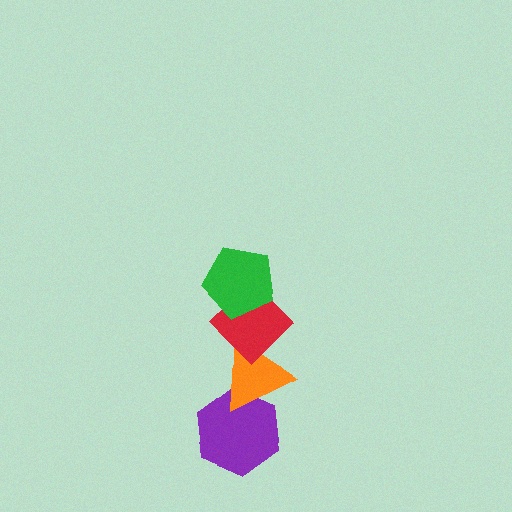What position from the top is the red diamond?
The red diamond is 2nd from the top.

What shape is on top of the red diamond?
The green pentagon is on top of the red diamond.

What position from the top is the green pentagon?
The green pentagon is 1st from the top.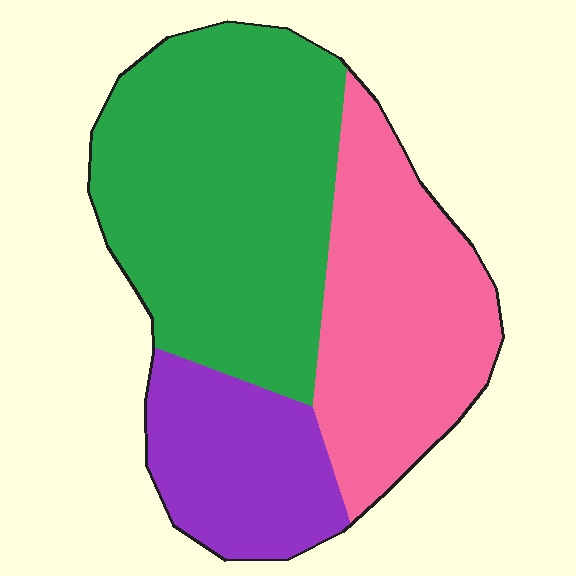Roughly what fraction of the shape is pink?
Pink takes up about one third (1/3) of the shape.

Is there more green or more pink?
Green.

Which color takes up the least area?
Purple, at roughly 20%.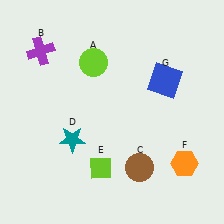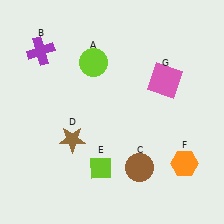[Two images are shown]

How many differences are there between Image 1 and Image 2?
There are 2 differences between the two images.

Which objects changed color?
D changed from teal to brown. G changed from blue to pink.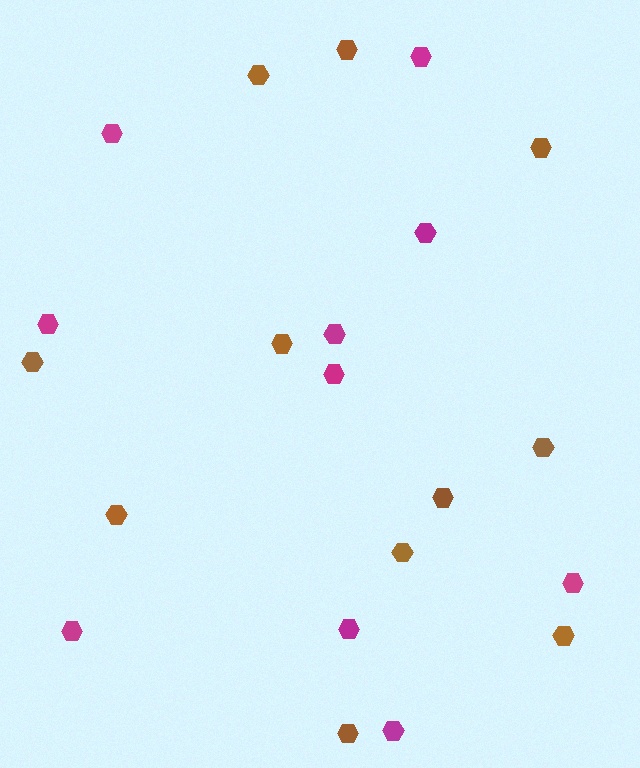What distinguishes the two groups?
There are 2 groups: one group of magenta hexagons (10) and one group of brown hexagons (11).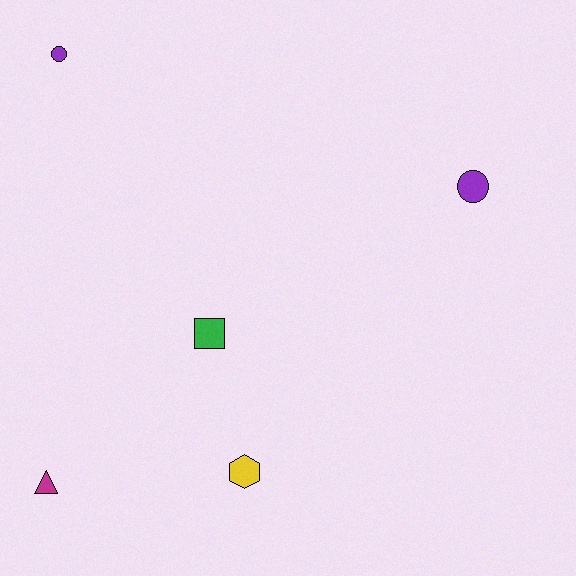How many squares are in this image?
There is 1 square.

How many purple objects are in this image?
There are 2 purple objects.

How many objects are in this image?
There are 5 objects.